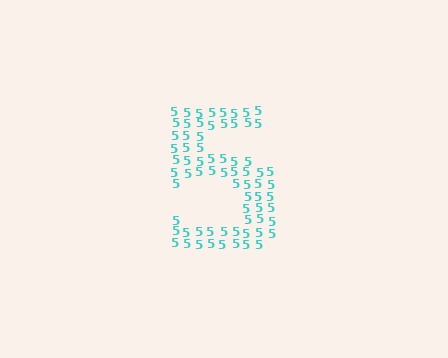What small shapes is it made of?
It is made of small digit 5's.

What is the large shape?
The large shape is the digit 5.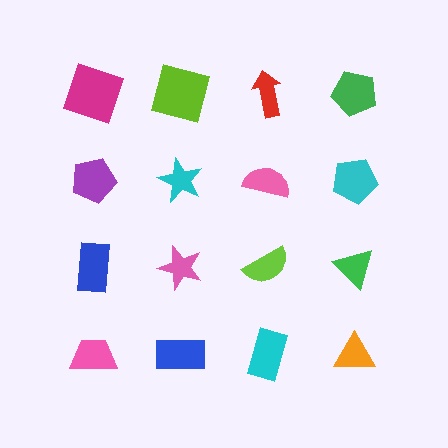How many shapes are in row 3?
4 shapes.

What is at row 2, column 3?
A pink semicircle.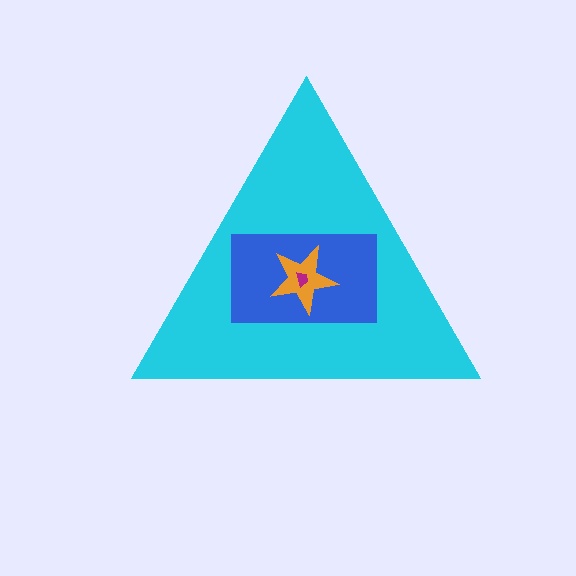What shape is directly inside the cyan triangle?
The blue rectangle.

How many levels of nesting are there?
4.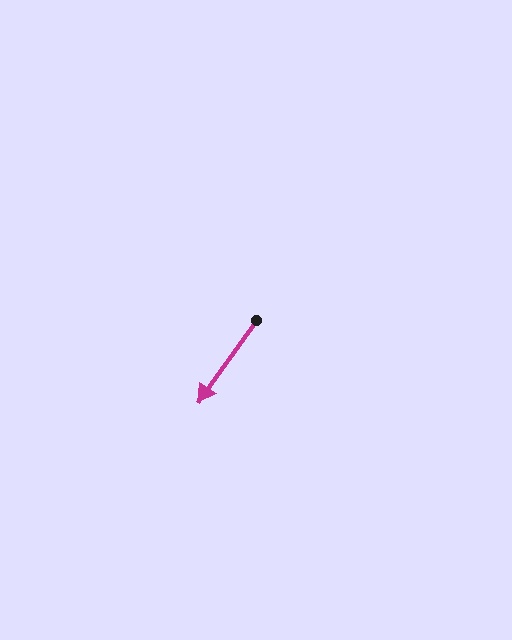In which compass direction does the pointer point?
Southwest.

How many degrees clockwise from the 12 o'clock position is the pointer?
Approximately 215 degrees.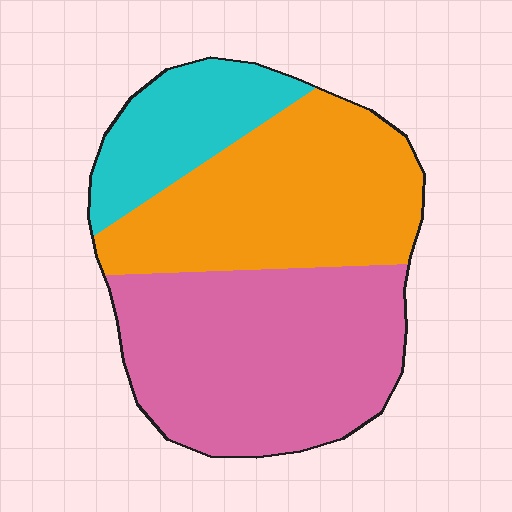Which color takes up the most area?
Pink, at roughly 45%.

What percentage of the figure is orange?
Orange covers 38% of the figure.